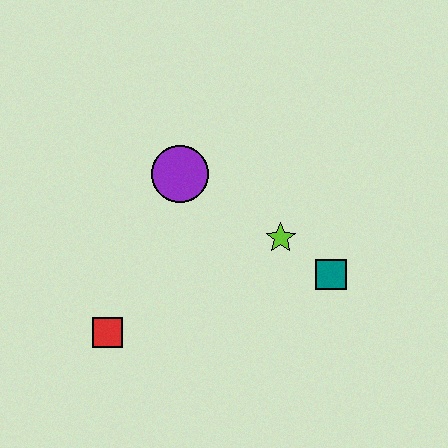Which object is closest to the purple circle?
The lime star is closest to the purple circle.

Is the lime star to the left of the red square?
No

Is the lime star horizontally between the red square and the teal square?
Yes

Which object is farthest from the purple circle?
The teal square is farthest from the purple circle.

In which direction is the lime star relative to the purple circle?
The lime star is to the right of the purple circle.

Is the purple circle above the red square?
Yes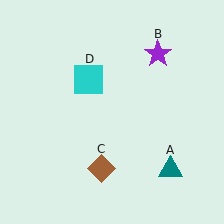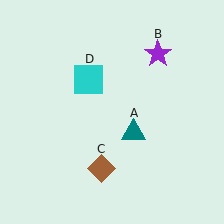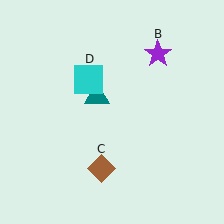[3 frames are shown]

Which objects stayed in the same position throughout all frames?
Purple star (object B) and brown diamond (object C) and cyan square (object D) remained stationary.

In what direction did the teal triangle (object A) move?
The teal triangle (object A) moved up and to the left.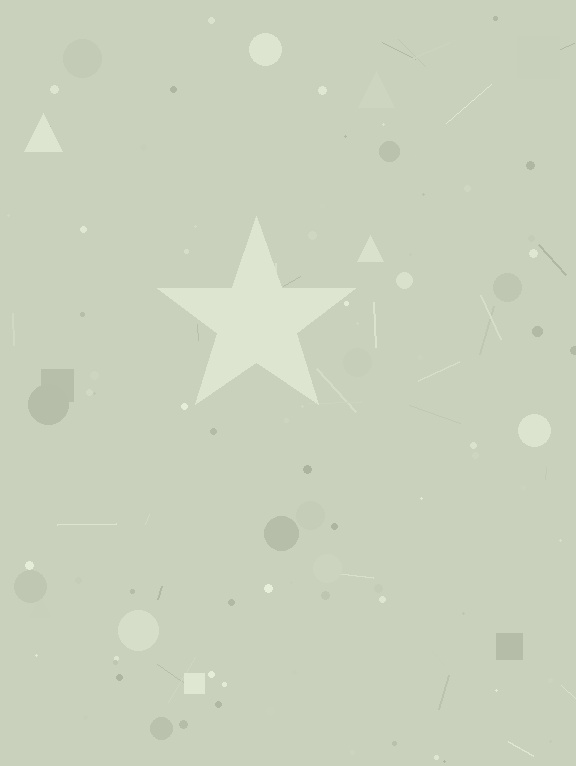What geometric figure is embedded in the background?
A star is embedded in the background.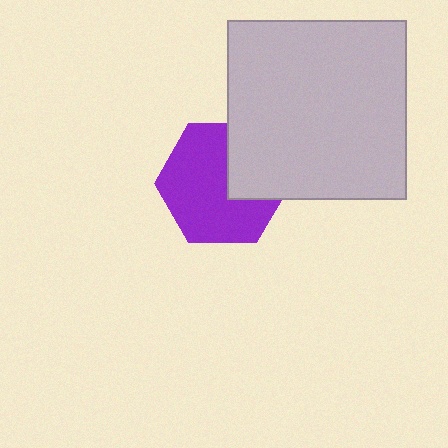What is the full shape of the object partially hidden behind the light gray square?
The partially hidden object is a purple hexagon.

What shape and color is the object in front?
The object in front is a light gray square.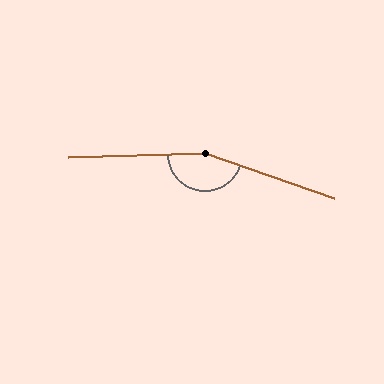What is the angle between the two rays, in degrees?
Approximately 159 degrees.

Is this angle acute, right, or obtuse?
It is obtuse.